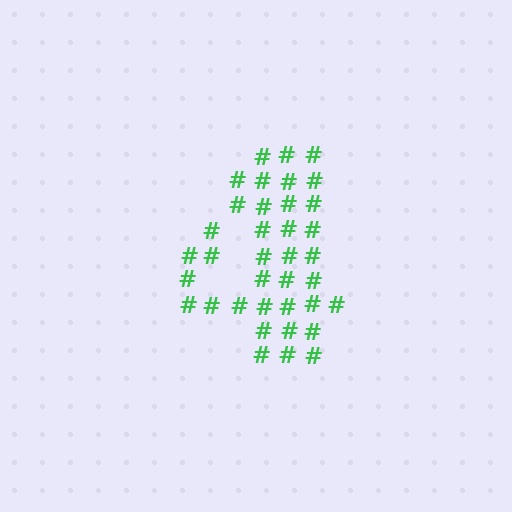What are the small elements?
The small elements are hash symbols.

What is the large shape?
The large shape is the digit 4.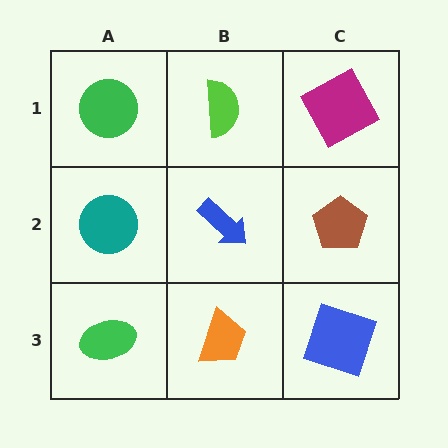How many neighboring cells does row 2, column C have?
3.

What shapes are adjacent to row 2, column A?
A green circle (row 1, column A), a green ellipse (row 3, column A), a blue arrow (row 2, column B).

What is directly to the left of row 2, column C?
A blue arrow.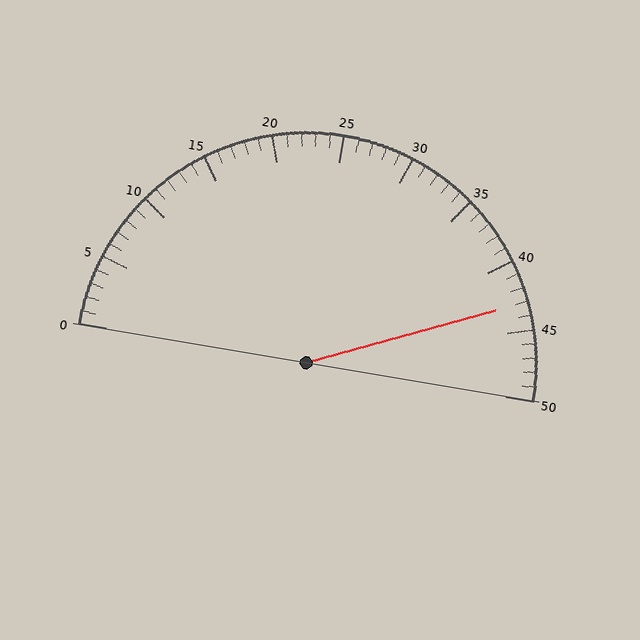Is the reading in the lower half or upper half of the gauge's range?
The reading is in the upper half of the range (0 to 50).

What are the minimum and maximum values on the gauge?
The gauge ranges from 0 to 50.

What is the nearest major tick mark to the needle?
The nearest major tick mark is 45.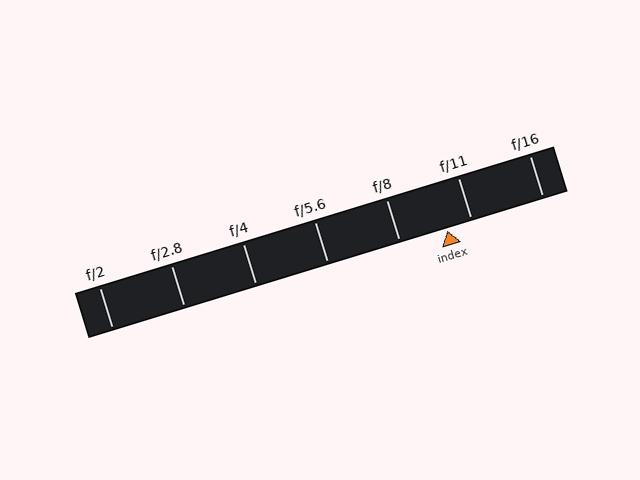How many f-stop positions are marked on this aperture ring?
There are 7 f-stop positions marked.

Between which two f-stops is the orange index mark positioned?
The index mark is between f/8 and f/11.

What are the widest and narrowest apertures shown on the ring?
The widest aperture shown is f/2 and the narrowest is f/16.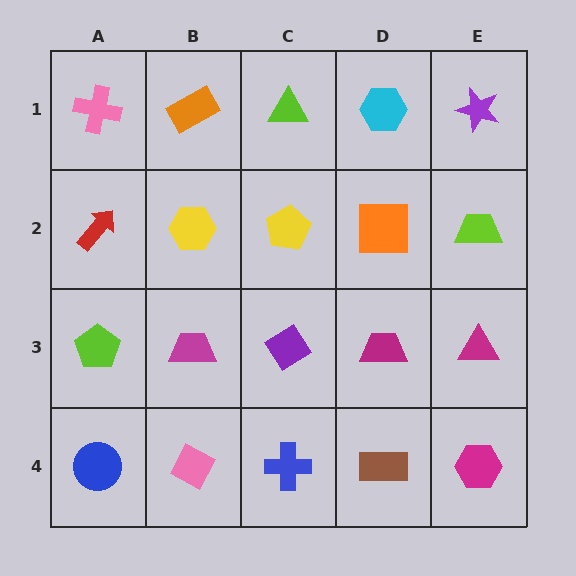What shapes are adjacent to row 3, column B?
A yellow hexagon (row 2, column B), a pink diamond (row 4, column B), a lime pentagon (row 3, column A), a purple diamond (row 3, column C).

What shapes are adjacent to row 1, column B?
A yellow hexagon (row 2, column B), a pink cross (row 1, column A), a lime triangle (row 1, column C).